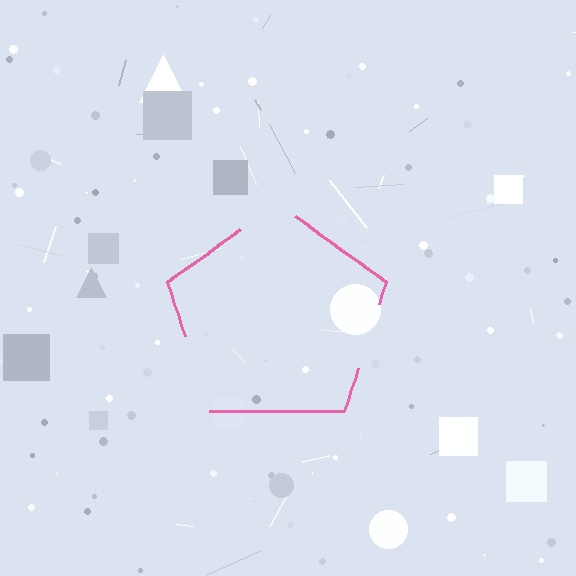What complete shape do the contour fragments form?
The contour fragments form a pentagon.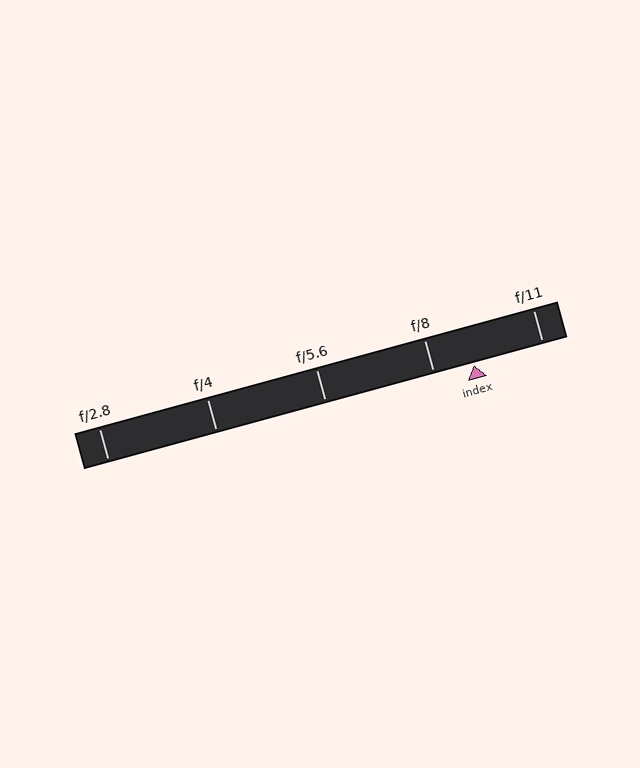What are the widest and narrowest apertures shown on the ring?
The widest aperture shown is f/2.8 and the narrowest is f/11.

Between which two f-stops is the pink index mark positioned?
The index mark is between f/8 and f/11.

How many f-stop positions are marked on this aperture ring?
There are 5 f-stop positions marked.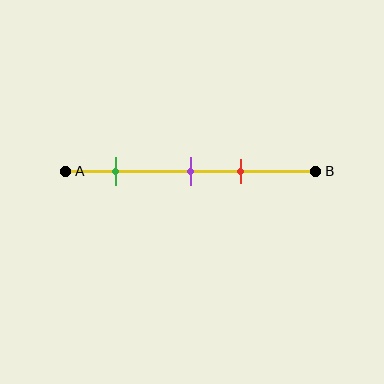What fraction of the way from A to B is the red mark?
The red mark is approximately 70% (0.7) of the way from A to B.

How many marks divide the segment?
There are 3 marks dividing the segment.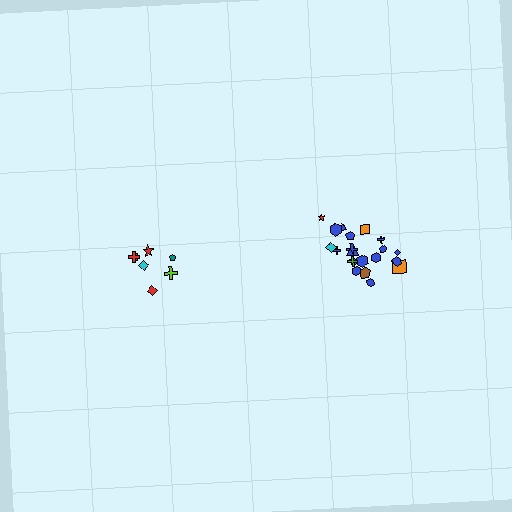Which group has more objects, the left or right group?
The right group.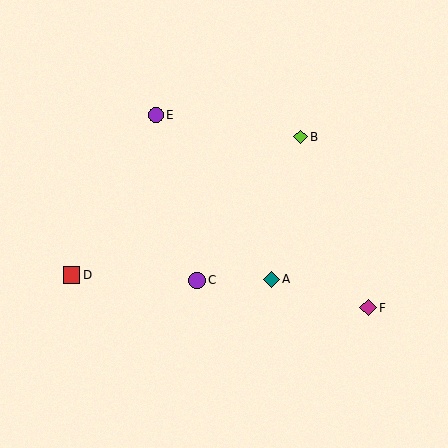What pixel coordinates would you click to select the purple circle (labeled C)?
Click at (197, 280) to select the purple circle C.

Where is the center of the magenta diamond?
The center of the magenta diamond is at (368, 308).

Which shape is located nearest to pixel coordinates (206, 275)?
The purple circle (labeled C) at (197, 280) is nearest to that location.